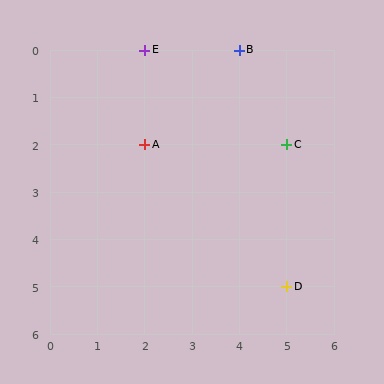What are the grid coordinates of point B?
Point B is at grid coordinates (4, 0).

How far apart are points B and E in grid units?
Points B and E are 2 columns apart.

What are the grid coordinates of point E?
Point E is at grid coordinates (2, 0).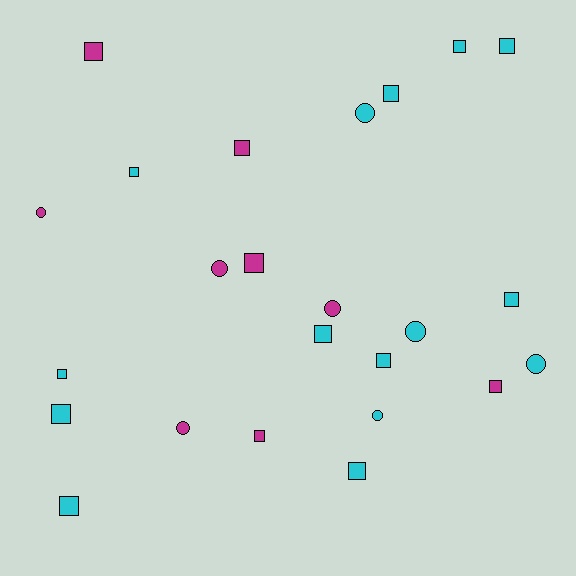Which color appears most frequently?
Cyan, with 15 objects.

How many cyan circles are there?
There are 4 cyan circles.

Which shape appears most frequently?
Square, with 16 objects.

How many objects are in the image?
There are 24 objects.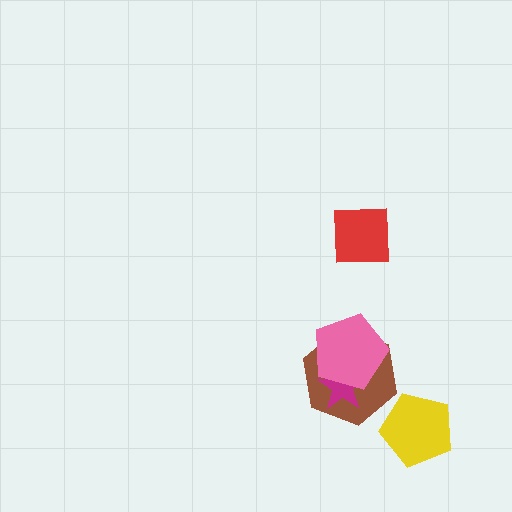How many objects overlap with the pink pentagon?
2 objects overlap with the pink pentagon.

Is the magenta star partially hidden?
Yes, it is partially covered by another shape.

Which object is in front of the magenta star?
The pink pentagon is in front of the magenta star.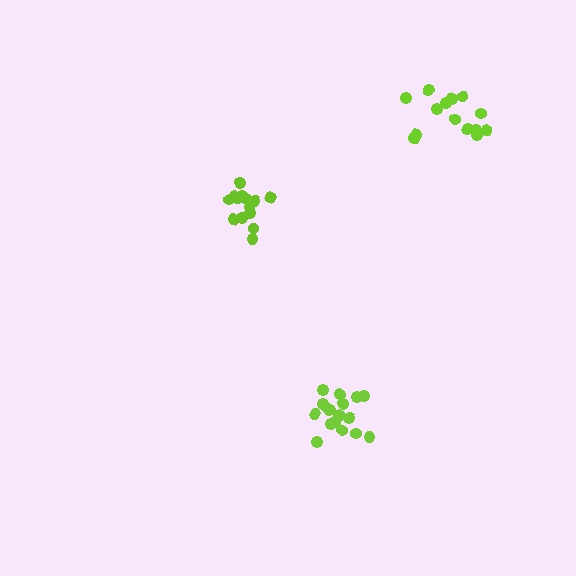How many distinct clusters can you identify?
There are 3 distinct clusters.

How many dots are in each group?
Group 1: 15 dots, Group 2: 17 dots, Group 3: 14 dots (46 total).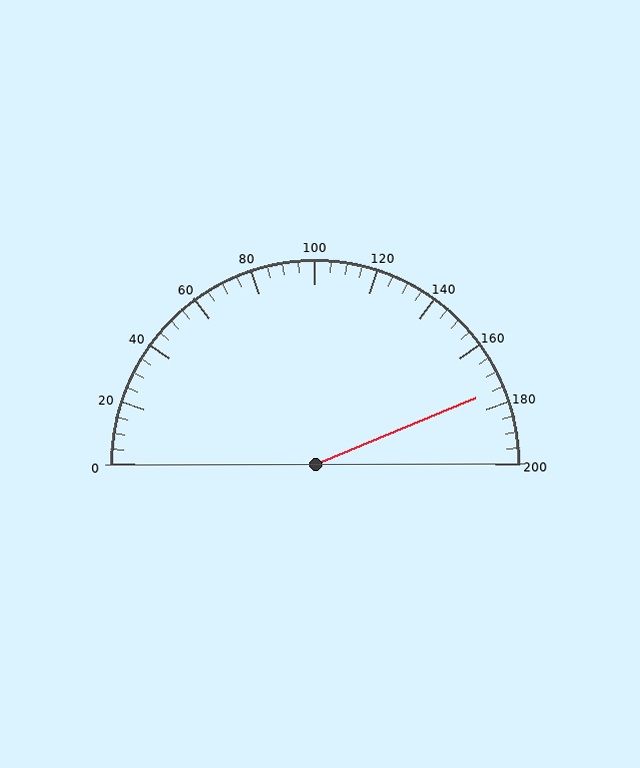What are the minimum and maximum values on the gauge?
The gauge ranges from 0 to 200.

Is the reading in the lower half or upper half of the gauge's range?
The reading is in the upper half of the range (0 to 200).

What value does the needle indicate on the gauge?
The needle indicates approximately 175.